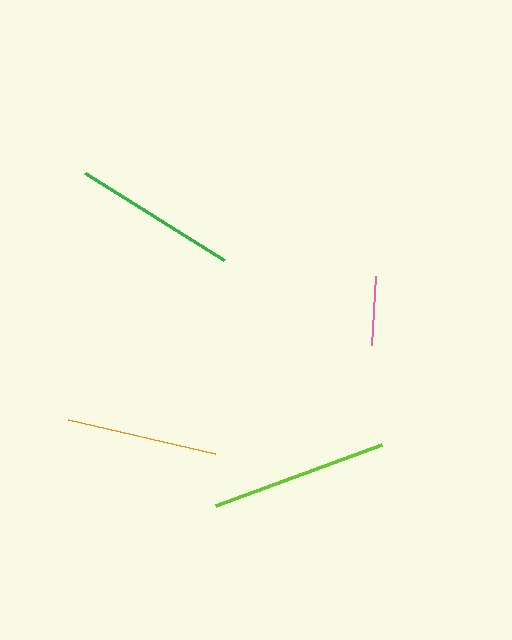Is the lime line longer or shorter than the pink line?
The lime line is longer than the pink line.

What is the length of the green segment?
The green segment is approximately 163 pixels long.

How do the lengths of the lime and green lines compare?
The lime and green lines are approximately the same length.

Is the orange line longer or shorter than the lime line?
The lime line is longer than the orange line.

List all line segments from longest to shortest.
From longest to shortest: lime, green, orange, pink.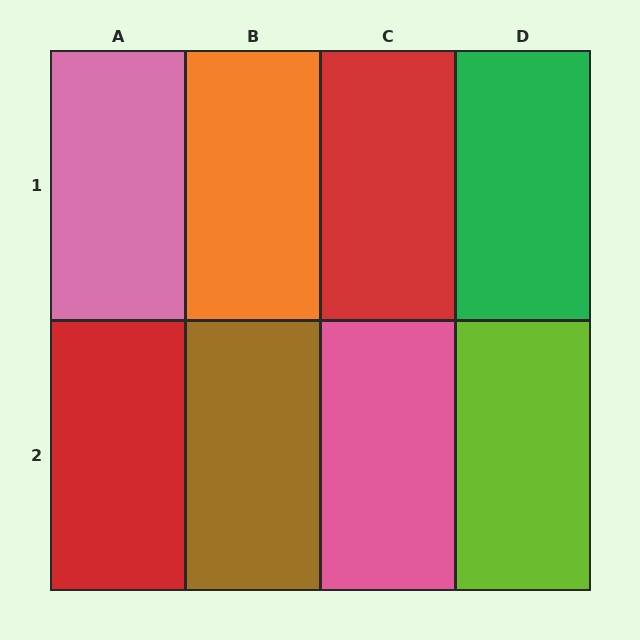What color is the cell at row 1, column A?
Pink.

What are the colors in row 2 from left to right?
Red, brown, pink, lime.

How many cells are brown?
1 cell is brown.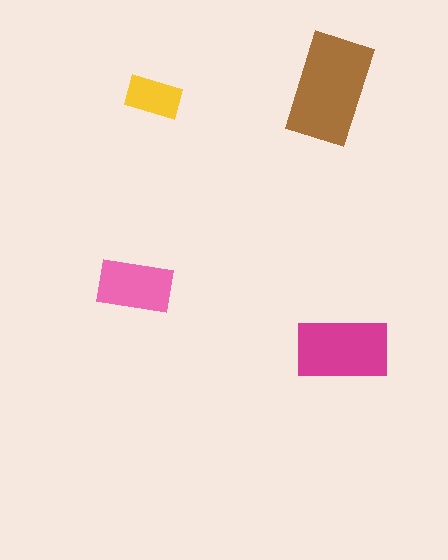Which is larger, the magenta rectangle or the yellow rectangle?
The magenta one.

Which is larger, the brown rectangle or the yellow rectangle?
The brown one.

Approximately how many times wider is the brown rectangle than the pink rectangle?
About 1.5 times wider.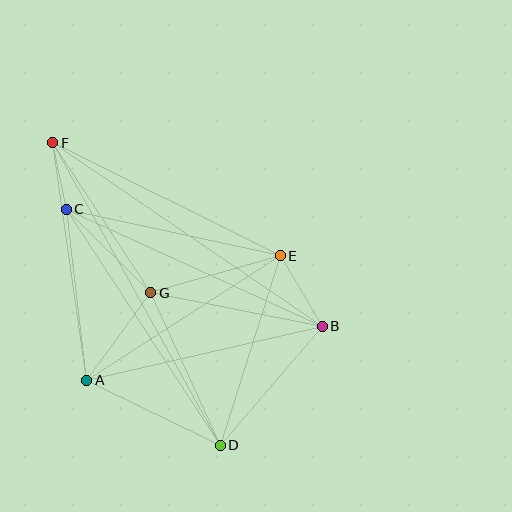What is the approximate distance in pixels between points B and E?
The distance between B and E is approximately 82 pixels.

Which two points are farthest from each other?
Points D and F are farthest from each other.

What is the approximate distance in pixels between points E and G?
The distance between E and G is approximately 135 pixels.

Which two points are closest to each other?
Points C and F are closest to each other.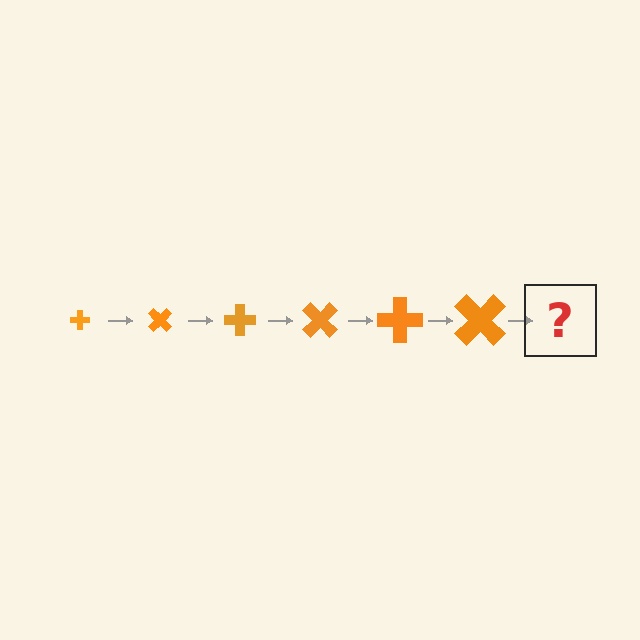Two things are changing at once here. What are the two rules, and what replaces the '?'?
The two rules are that the cross grows larger each step and it rotates 45 degrees each step. The '?' should be a cross, larger than the previous one and rotated 270 degrees from the start.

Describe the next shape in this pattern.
It should be a cross, larger than the previous one and rotated 270 degrees from the start.